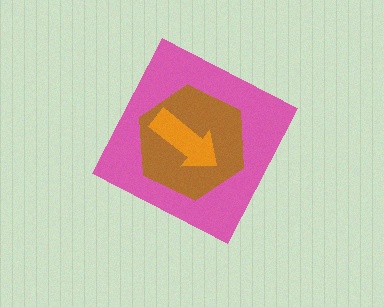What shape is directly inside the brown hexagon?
The orange arrow.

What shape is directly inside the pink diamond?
The brown hexagon.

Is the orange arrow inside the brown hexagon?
Yes.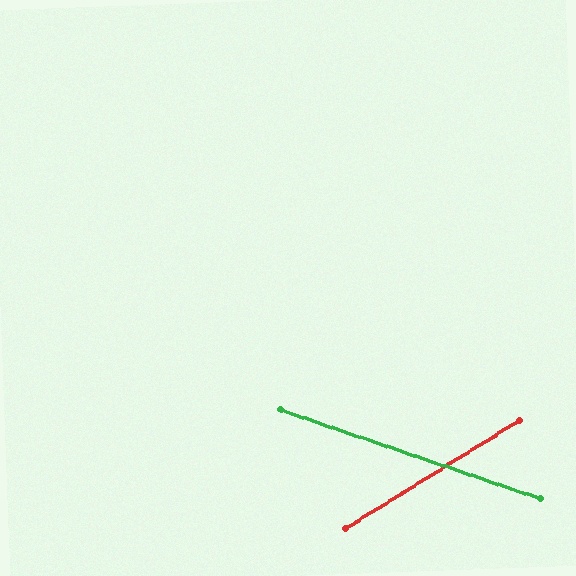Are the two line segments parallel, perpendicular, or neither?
Neither parallel nor perpendicular — they differ by about 51°.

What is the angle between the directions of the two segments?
Approximately 51 degrees.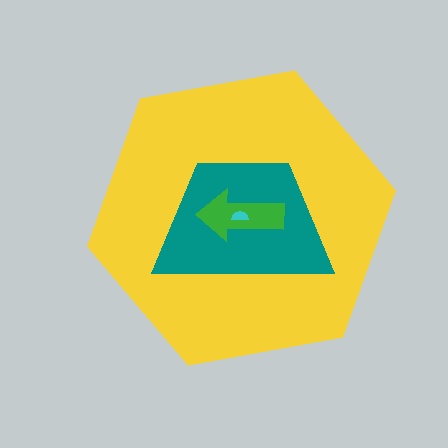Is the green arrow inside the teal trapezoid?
Yes.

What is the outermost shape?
The yellow hexagon.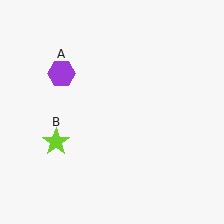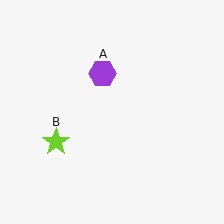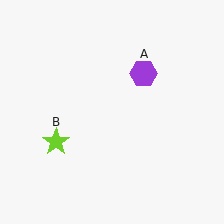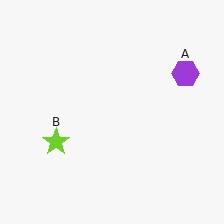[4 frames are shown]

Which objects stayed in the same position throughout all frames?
Lime star (object B) remained stationary.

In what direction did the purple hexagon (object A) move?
The purple hexagon (object A) moved right.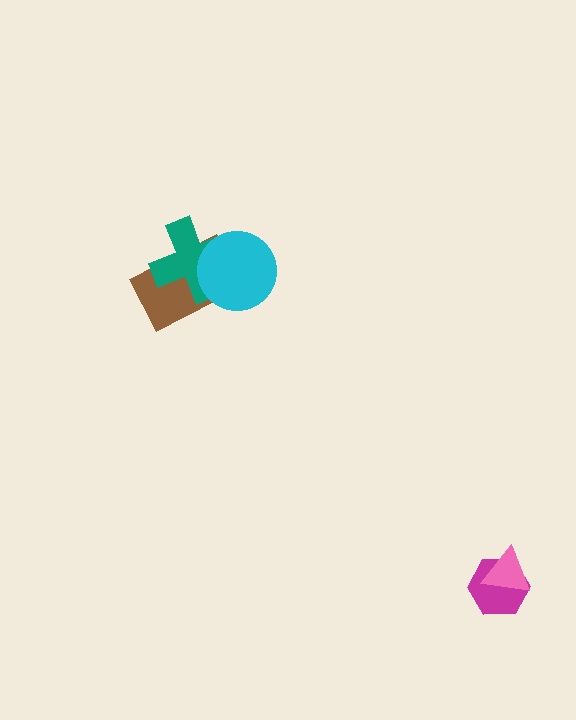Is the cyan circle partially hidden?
No, no other shape covers it.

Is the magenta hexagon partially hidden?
Yes, it is partially covered by another shape.